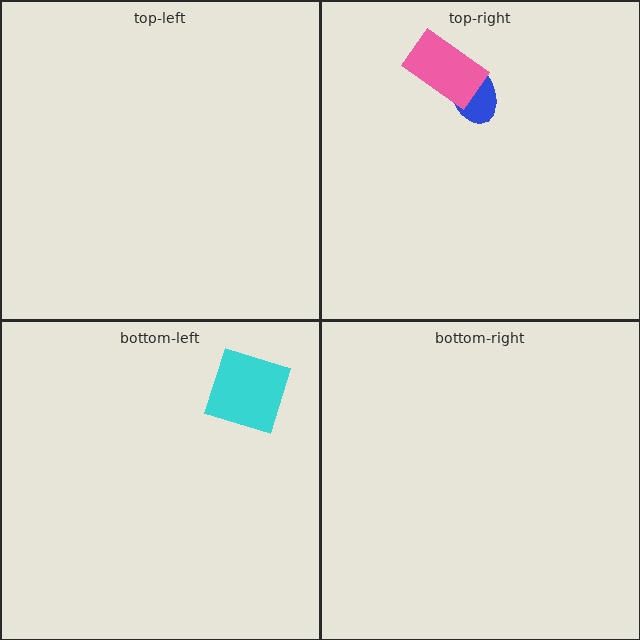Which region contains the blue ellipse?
The top-right region.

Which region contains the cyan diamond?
The bottom-left region.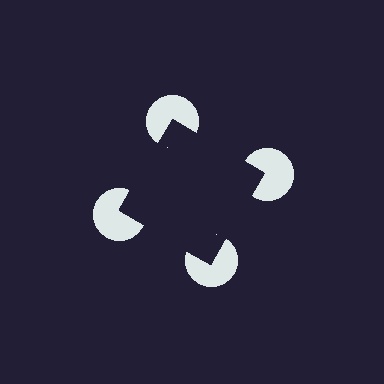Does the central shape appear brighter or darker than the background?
It typically appears slightly darker than the background, even though no actual brightness change is drawn.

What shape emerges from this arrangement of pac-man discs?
An illusory square — its edges are inferred from the aligned wedge cuts in the pac-man discs, not physically drawn.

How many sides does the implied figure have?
4 sides.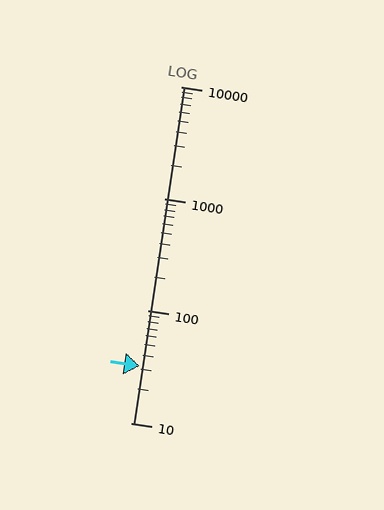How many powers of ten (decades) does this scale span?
The scale spans 3 decades, from 10 to 10000.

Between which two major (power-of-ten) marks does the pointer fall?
The pointer is between 10 and 100.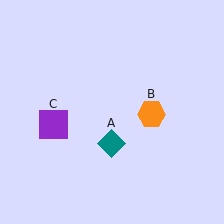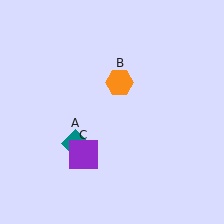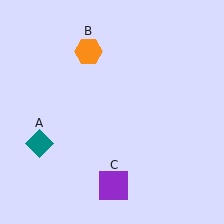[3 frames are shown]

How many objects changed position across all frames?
3 objects changed position: teal diamond (object A), orange hexagon (object B), purple square (object C).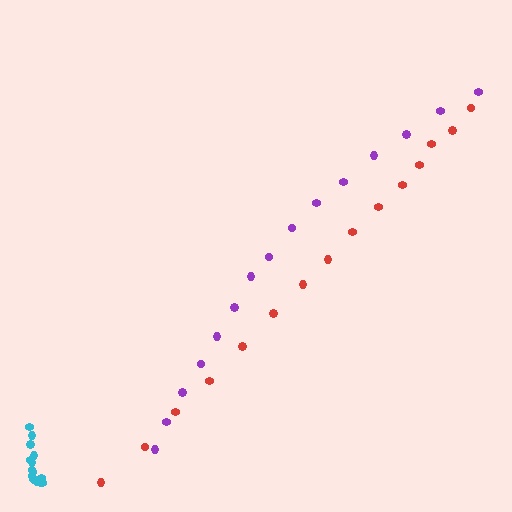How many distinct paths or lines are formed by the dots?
There are 3 distinct paths.